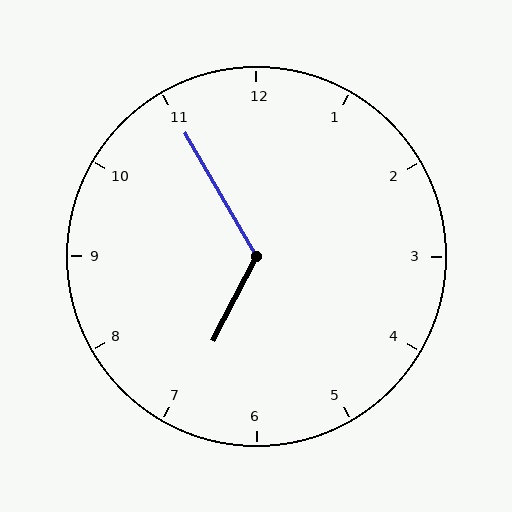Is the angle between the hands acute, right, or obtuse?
It is obtuse.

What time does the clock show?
6:55.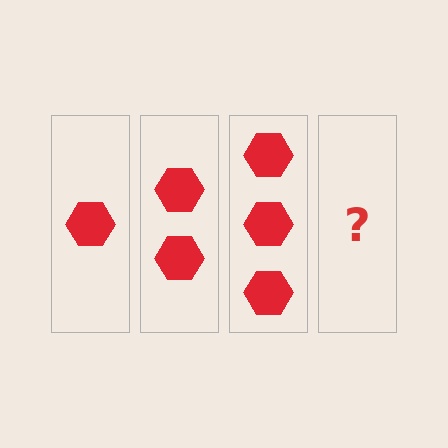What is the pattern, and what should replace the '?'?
The pattern is that each step adds one more hexagon. The '?' should be 4 hexagons.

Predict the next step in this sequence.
The next step is 4 hexagons.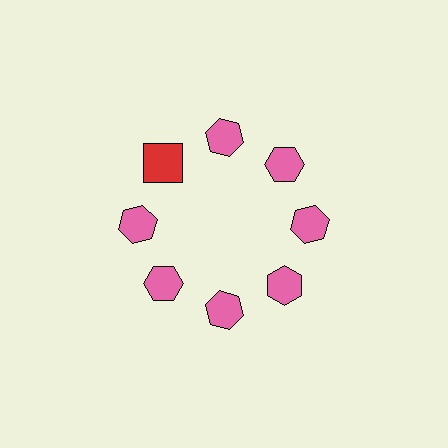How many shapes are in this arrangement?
There are 8 shapes arranged in a ring pattern.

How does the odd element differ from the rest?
It differs in both color (red instead of pink) and shape (square instead of hexagon).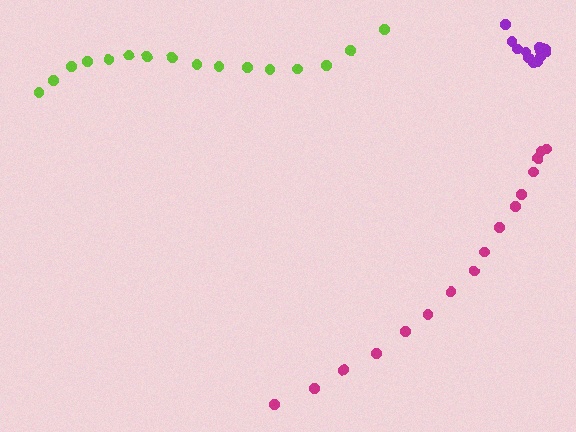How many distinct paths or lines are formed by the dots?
There are 3 distinct paths.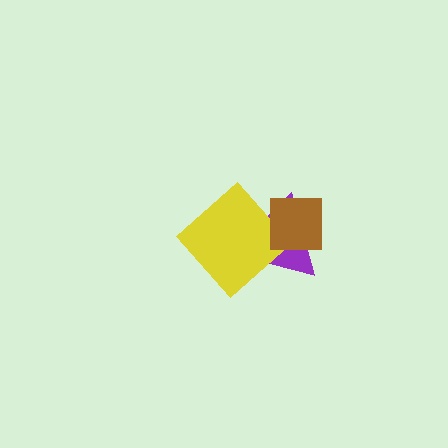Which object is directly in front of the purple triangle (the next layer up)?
The yellow diamond is directly in front of the purple triangle.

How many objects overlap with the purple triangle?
2 objects overlap with the purple triangle.